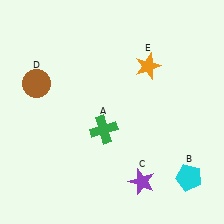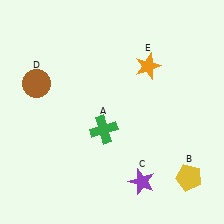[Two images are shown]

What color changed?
The pentagon (B) changed from cyan in Image 1 to yellow in Image 2.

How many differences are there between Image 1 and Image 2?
There is 1 difference between the two images.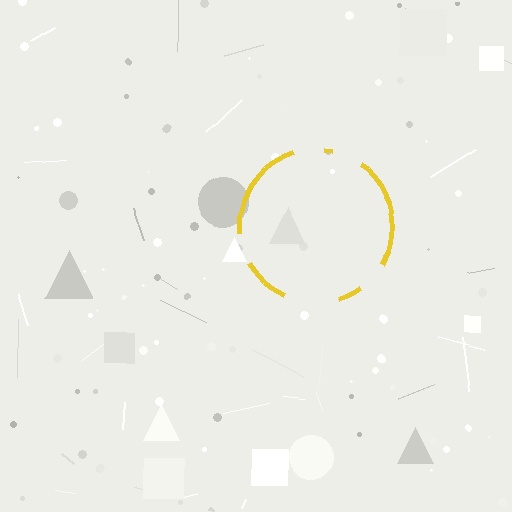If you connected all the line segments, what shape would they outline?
They would outline a circle.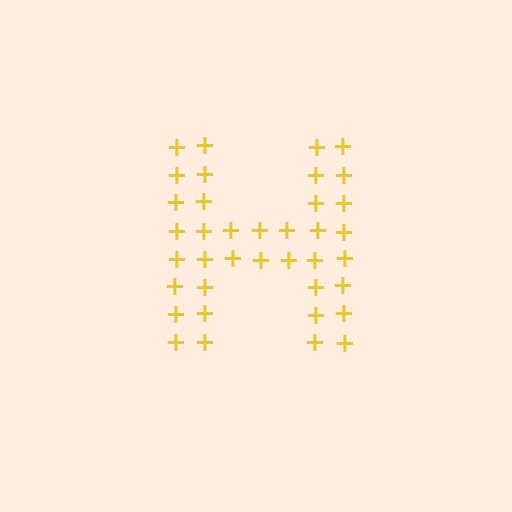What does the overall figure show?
The overall figure shows the letter H.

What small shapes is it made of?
It is made of small plus signs.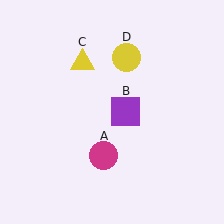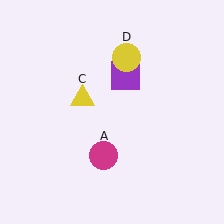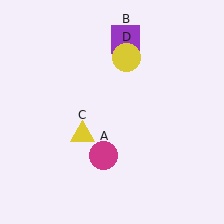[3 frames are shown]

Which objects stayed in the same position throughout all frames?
Magenta circle (object A) and yellow circle (object D) remained stationary.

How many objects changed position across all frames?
2 objects changed position: purple square (object B), yellow triangle (object C).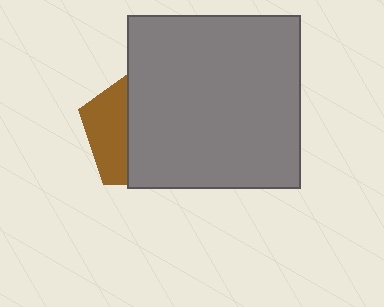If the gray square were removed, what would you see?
You would see the complete brown pentagon.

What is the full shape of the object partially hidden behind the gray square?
The partially hidden object is a brown pentagon.